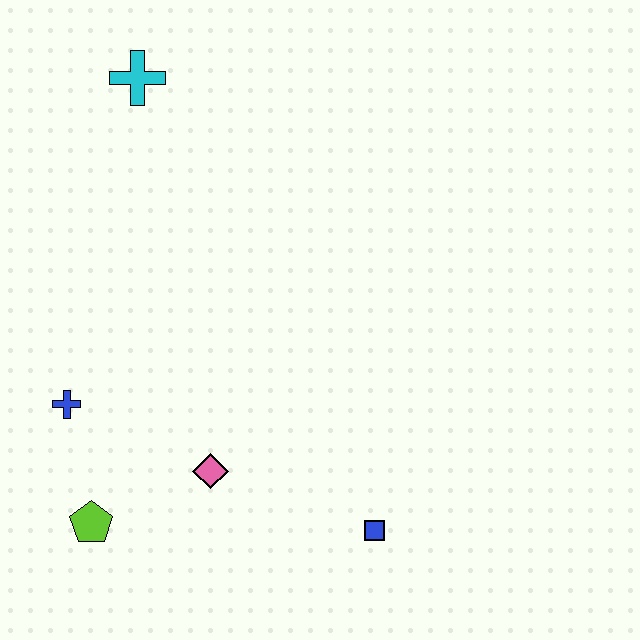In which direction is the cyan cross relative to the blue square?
The cyan cross is above the blue square.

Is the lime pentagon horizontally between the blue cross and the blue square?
Yes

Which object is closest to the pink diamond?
The lime pentagon is closest to the pink diamond.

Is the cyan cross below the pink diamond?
No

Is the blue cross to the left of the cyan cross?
Yes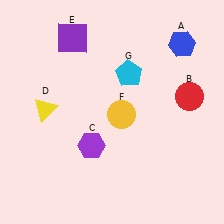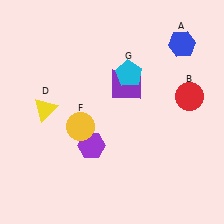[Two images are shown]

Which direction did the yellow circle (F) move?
The yellow circle (F) moved left.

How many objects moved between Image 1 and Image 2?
2 objects moved between the two images.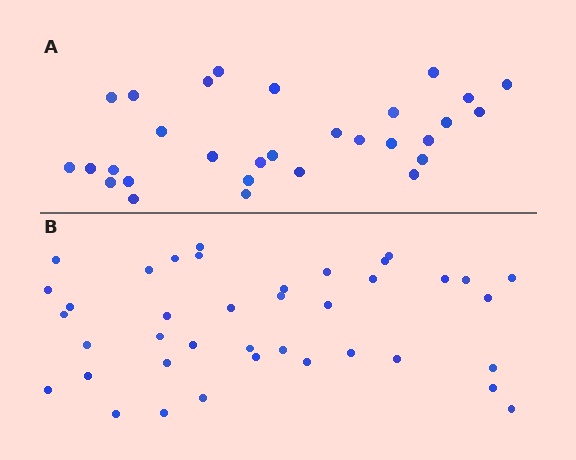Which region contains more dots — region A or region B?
Region B (the bottom region) has more dots.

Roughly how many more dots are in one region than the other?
Region B has roughly 8 or so more dots than region A.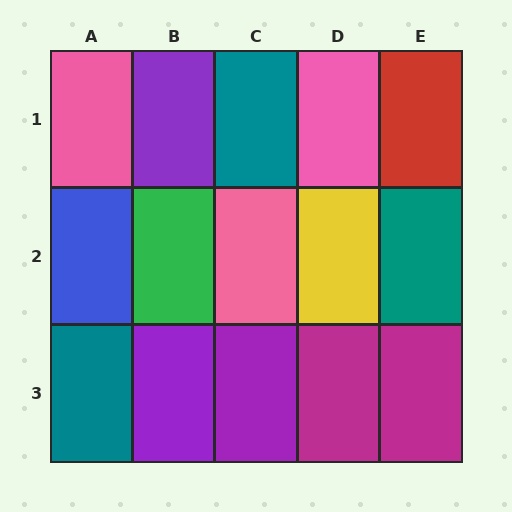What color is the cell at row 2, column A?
Blue.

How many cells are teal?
3 cells are teal.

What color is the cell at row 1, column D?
Pink.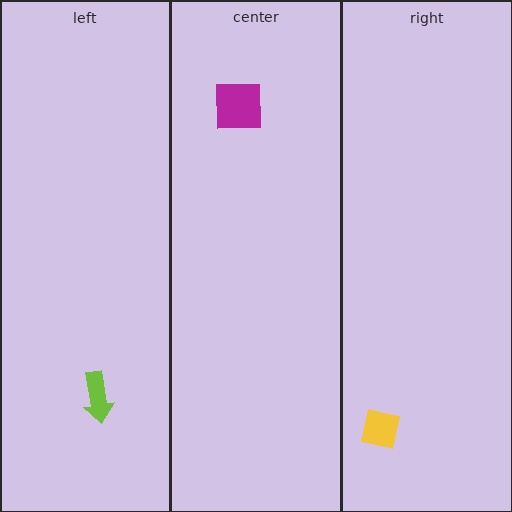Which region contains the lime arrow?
The left region.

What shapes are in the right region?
The yellow square.